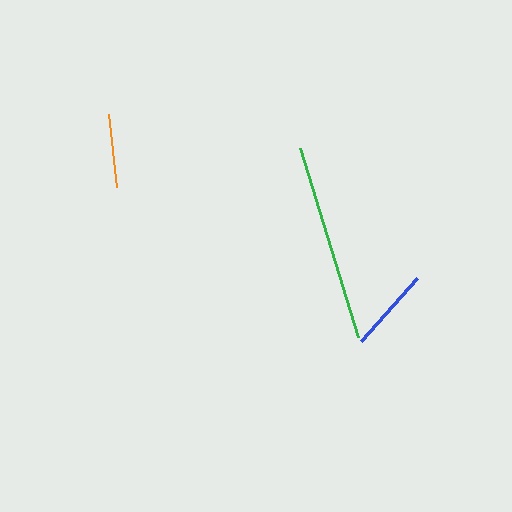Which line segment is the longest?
The green line is the longest at approximately 197 pixels.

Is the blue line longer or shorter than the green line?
The green line is longer than the blue line.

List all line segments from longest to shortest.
From longest to shortest: green, blue, orange.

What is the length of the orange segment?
The orange segment is approximately 74 pixels long.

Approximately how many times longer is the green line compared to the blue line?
The green line is approximately 2.3 times the length of the blue line.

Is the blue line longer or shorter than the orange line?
The blue line is longer than the orange line.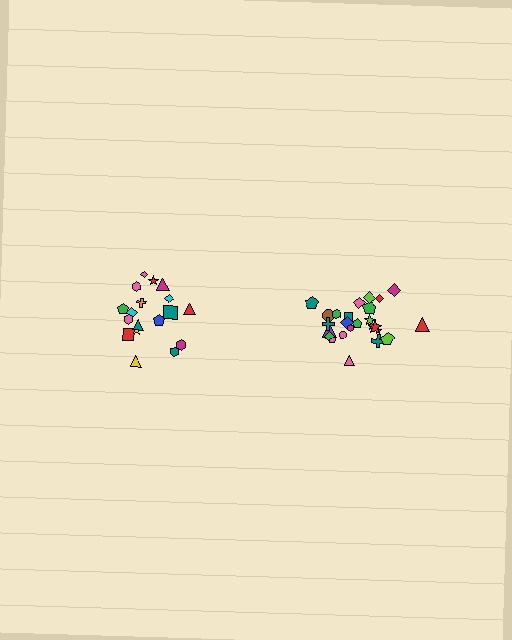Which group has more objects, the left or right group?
The right group.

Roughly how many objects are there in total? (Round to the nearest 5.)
Roughly 45 objects in total.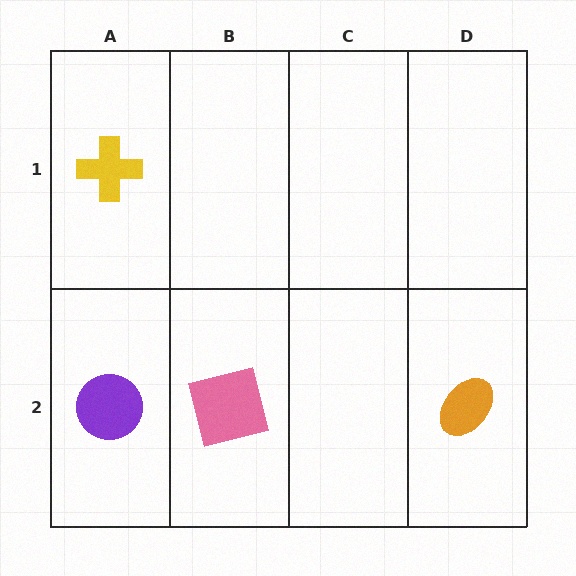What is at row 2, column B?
A pink square.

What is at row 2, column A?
A purple circle.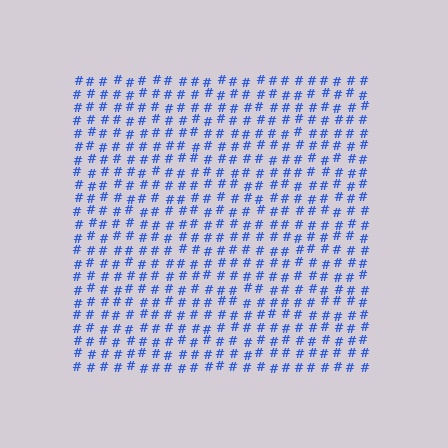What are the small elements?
The small elements are hash symbols.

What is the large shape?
The large shape is a square.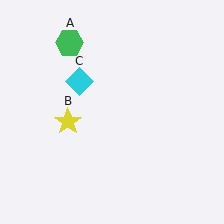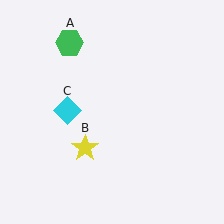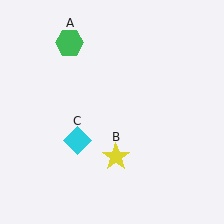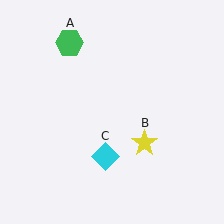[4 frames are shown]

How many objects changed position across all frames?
2 objects changed position: yellow star (object B), cyan diamond (object C).